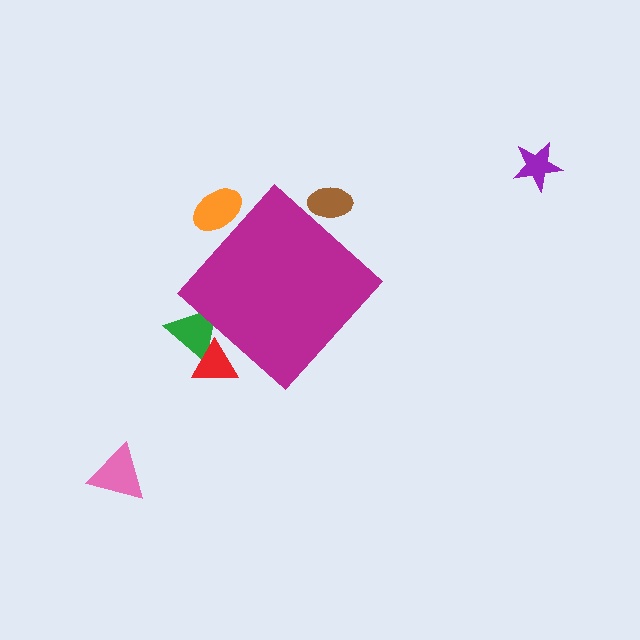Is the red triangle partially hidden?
Yes, the red triangle is partially hidden behind the magenta diamond.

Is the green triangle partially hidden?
Yes, the green triangle is partially hidden behind the magenta diamond.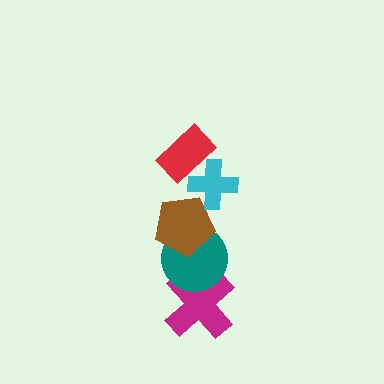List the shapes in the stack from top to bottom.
From top to bottom: the red rectangle, the cyan cross, the brown pentagon, the teal circle, the magenta cross.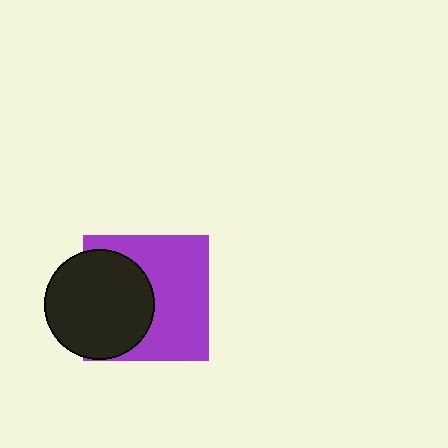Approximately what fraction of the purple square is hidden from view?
Roughly 41% of the purple square is hidden behind the black circle.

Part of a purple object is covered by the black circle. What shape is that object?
It is a square.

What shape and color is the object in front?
The object in front is a black circle.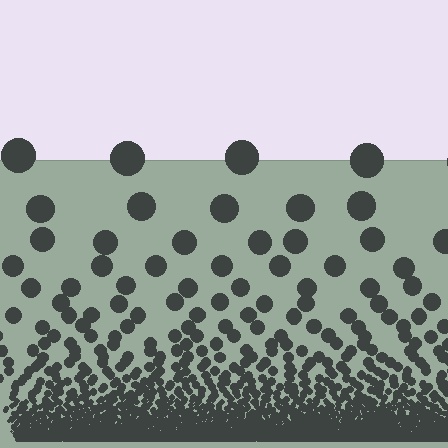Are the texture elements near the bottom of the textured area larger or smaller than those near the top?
Smaller. The gradient is inverted — elements near the bottom are smaller and denser.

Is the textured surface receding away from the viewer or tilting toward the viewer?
The surface appears to tilt toward the viewer. Texture elements get larger and sparser toward the top.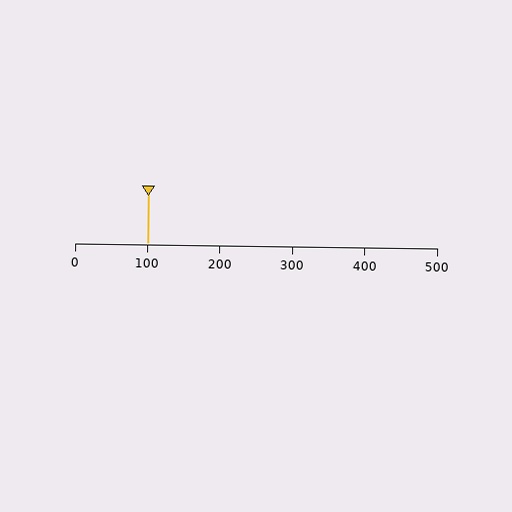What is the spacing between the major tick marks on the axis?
The major ticks are spaced 100 apart.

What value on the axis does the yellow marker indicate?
The marker indicates approximately 100.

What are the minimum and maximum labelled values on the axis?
The axis runs from 0 to 500.